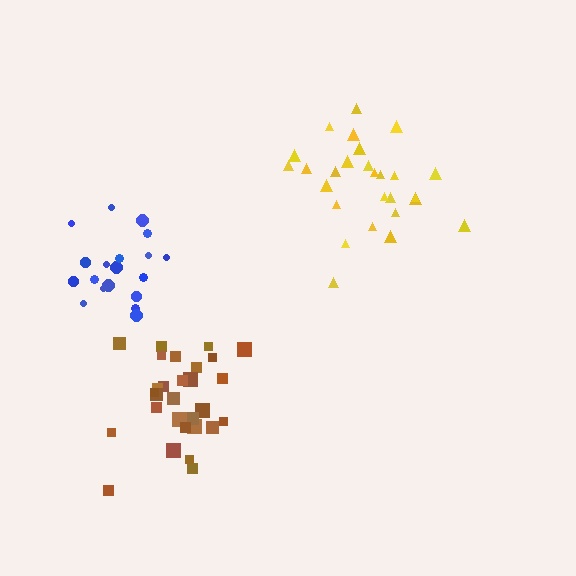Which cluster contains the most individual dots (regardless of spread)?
Brown (29).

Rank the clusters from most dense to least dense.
blue, brown, yellow.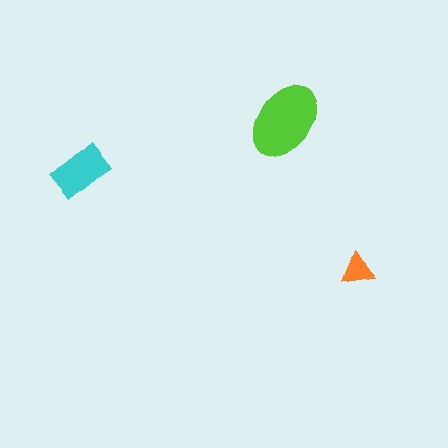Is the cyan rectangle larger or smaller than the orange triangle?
Larger.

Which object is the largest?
The lime ellipse.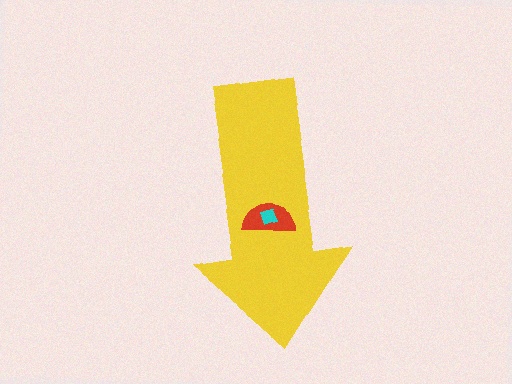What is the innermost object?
The cyan square.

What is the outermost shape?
The yellow arrow.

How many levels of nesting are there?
3.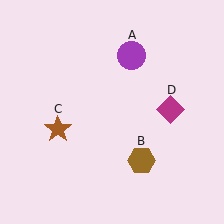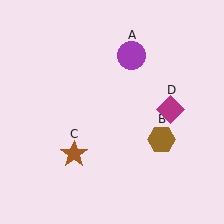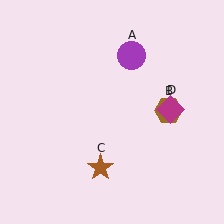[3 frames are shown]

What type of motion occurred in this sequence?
The brown hexagon (object B), brown star (object C) rotated counterclockwise around the center of the scene.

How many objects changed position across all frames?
2 objects changed position: brown hexagon (object B), brown star (object C).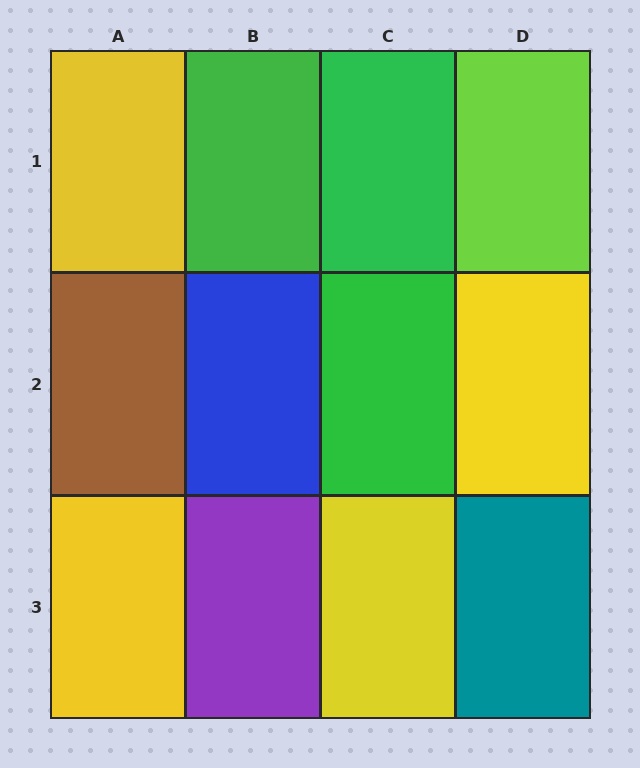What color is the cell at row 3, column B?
Purple.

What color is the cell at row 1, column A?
Yellow.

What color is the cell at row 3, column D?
Teal.